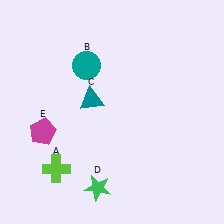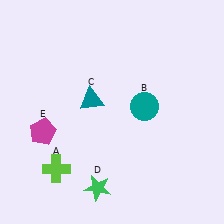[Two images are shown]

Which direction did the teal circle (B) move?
The teal circle (B) moved right.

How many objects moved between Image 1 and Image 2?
1 object moved between the two images.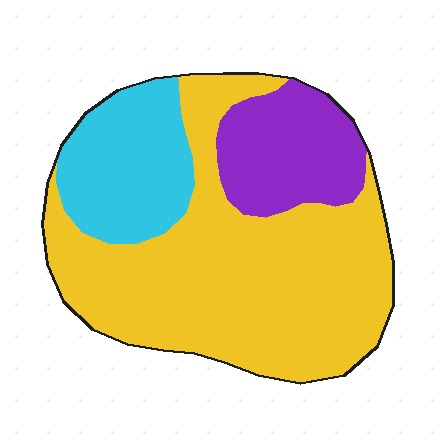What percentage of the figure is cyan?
Cyan takes up about one fifth (1/5) of the figure.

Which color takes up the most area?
Yellow, at roughly 60%.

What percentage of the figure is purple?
Purple takes up between a sixth and a third of the figure.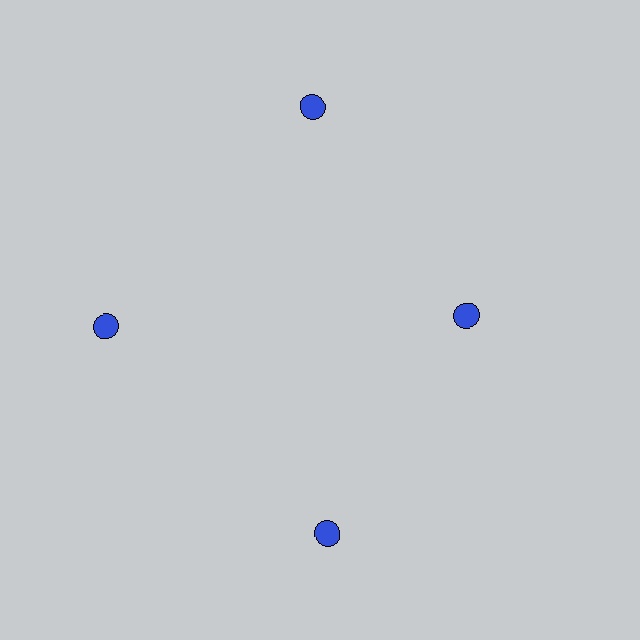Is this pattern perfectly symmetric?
No. The 4 blue circles are arranged in a ring, but one element near the 3 o'clock position is pulled inward toward the center, breaking the 4-fold rotational symmetry.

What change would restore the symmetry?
The symmetry would be restored by moving it outward, back onto the ring so that all 4 circles sit at equal angles and equal distance from the center.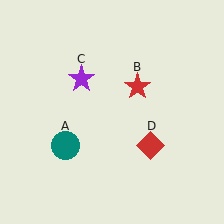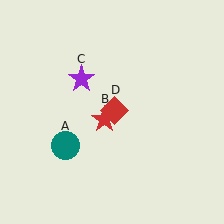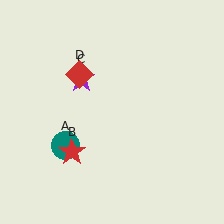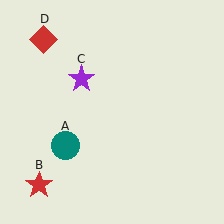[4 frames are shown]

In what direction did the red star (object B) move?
The red star (object B) moved down and to the left.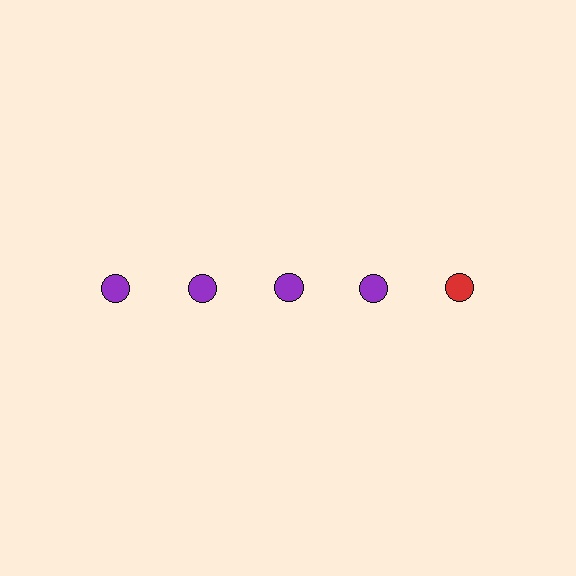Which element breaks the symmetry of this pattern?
The red circle in the top row, rightmost column breaks the symmetry. All other shapes are purple circles.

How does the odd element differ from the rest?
It has a different color: red instead of purple.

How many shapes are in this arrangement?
There are 5 shapes arranged in a grid pattern.